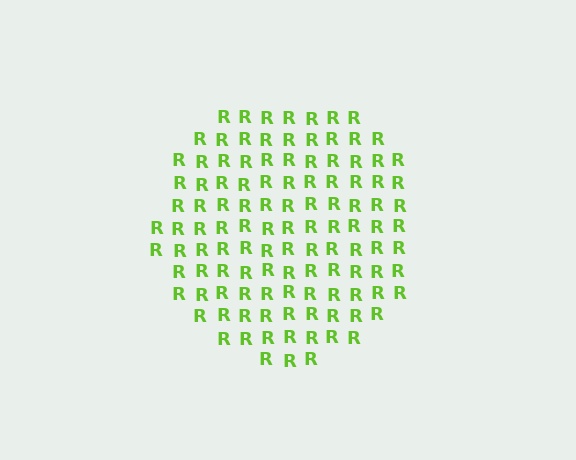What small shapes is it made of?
It is made of small letter R's.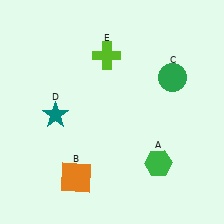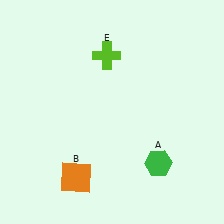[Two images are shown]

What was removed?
The green circle (C), the teal star (D) were removed in Image 2.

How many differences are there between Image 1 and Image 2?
There are 2 differences between the two images.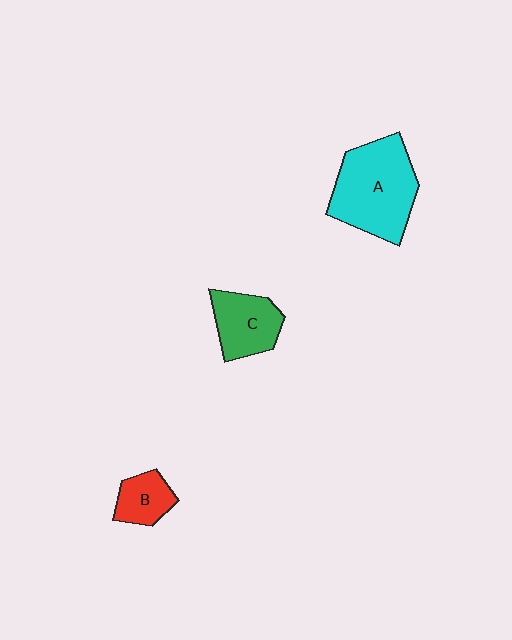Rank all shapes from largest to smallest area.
From largest to smallest: A (cyan), C (green), B (red).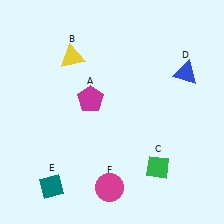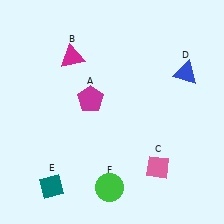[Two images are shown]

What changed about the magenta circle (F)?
In Image 1, F is magenta. In Image 2, it changed to green.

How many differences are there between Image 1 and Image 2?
There are 3 differences between the two images.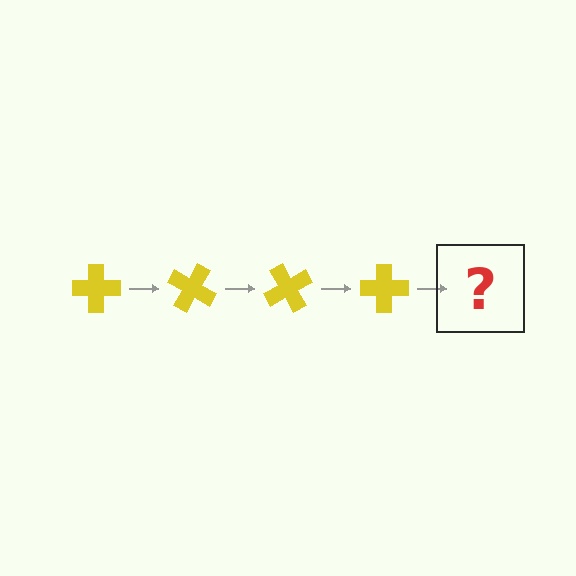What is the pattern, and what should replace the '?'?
The pattern is that the cross rotates 30 degrees each step. The '?' should be a yellow cross rotated 120 degrees.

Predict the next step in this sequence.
The next step is a yellow cross rotated 120 degrees.